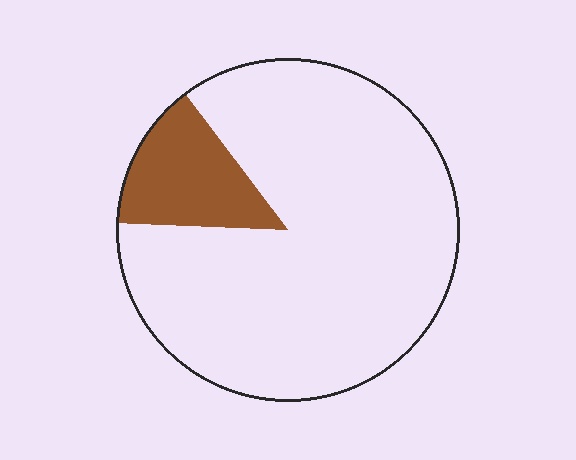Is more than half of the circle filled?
No.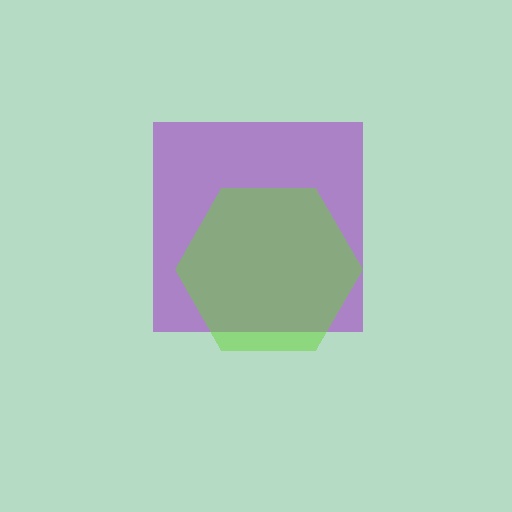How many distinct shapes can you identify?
There are 2 distinct shapes: a purple square, a lime hexagon.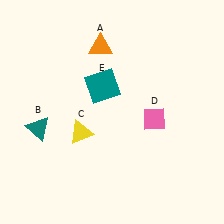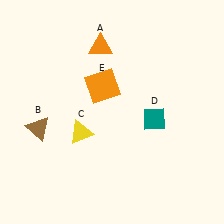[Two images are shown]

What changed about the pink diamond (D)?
In Image 1, D is pink. In Image 2, it changed to teal.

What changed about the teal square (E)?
In Image 1, E is teal. In Image 2, it changed to orange.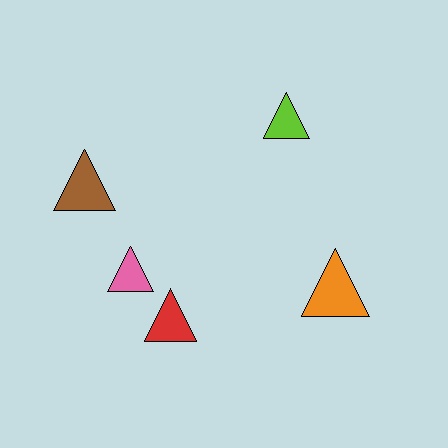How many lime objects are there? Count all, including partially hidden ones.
There is 1 lime object.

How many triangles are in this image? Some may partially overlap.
There are 5 triangles.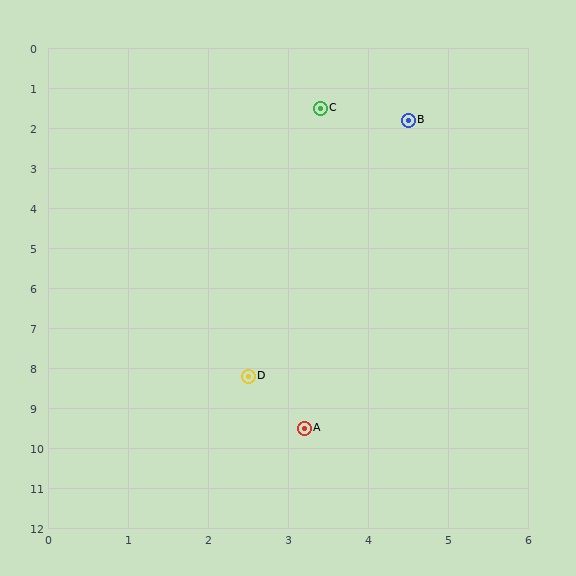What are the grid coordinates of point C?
Point C is at approximately (3.4, 1.5).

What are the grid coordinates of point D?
Point D is at approximately (2.5, 8.2).